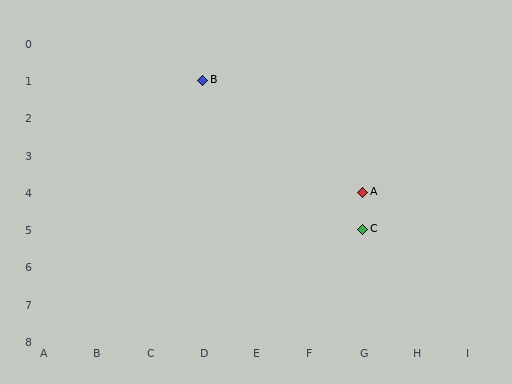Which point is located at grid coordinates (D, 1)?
Point B is at (D, 1).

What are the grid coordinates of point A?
Point A is at grid coordinates (G, 4).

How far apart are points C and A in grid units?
Points C and A are 1 row apart.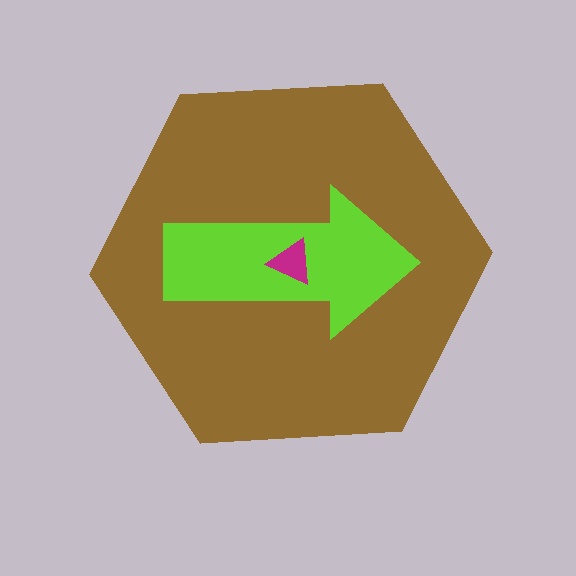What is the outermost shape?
The brown hexagon.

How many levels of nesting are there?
3.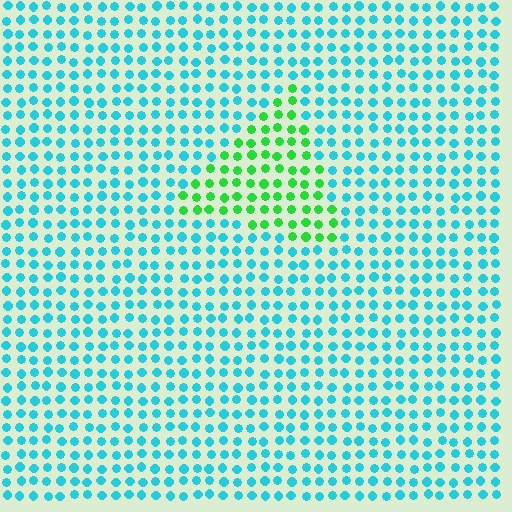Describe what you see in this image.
The image is filled with small cyan elements in a uniform arrangement. A triangle-shaped region is visible where the elements are tinted to a slightly different hue, forming a subtle color boundary.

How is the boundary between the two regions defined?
The boundary is defined purely by a slight shift in hue (about 59 degrees). Spacing, size, and orientation are identical on both sides.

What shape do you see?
I see a triangle.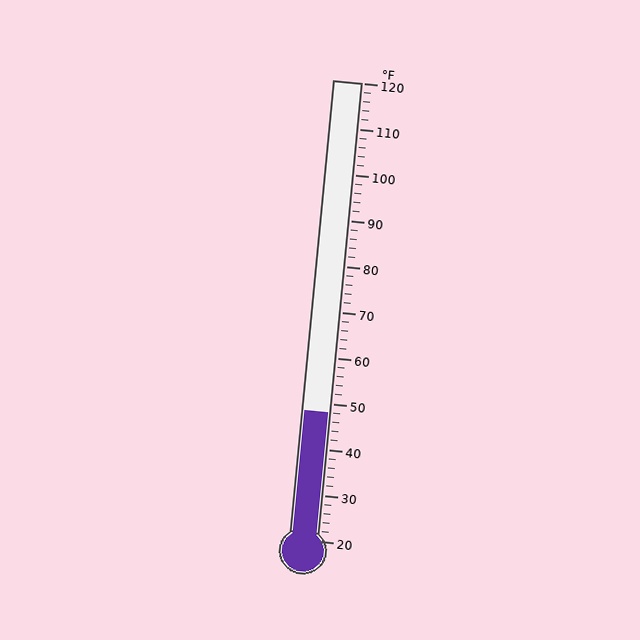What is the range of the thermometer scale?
The thermometer scale ranges from 20°F to 120°F.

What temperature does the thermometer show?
The thermometer shows approximately 48°F.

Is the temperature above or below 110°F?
The temperature is below 110°F.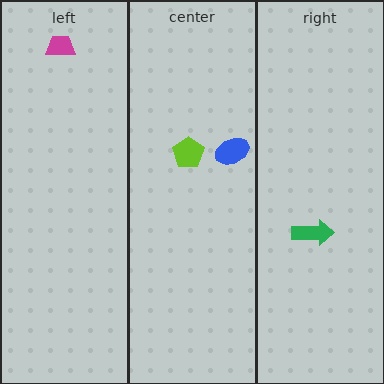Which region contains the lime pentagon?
The center region.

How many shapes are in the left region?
1.